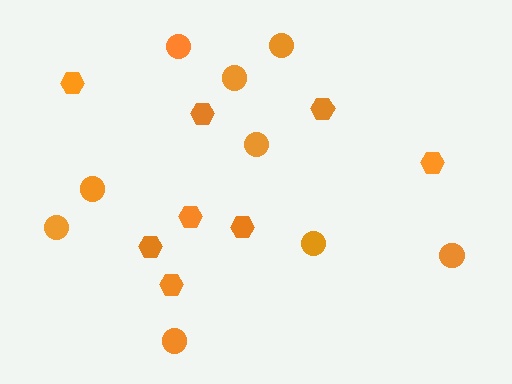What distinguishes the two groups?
There are 2 groups: one group of hexagons (8) and one group of circles (9).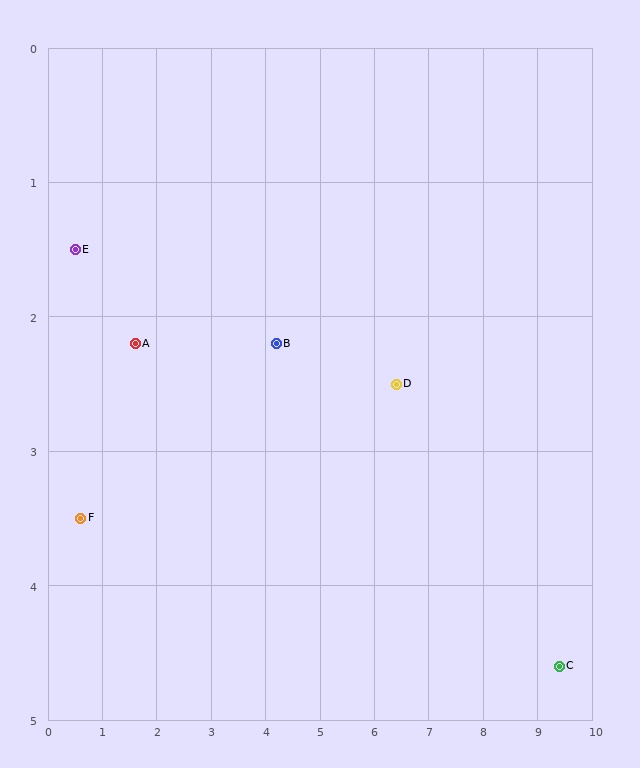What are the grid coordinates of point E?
Point E is at approximately (0.5, 1.5).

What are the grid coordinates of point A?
Point A is at approximately (1.6, 2.2).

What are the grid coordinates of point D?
Point D is at approximately (6.4, 2.5).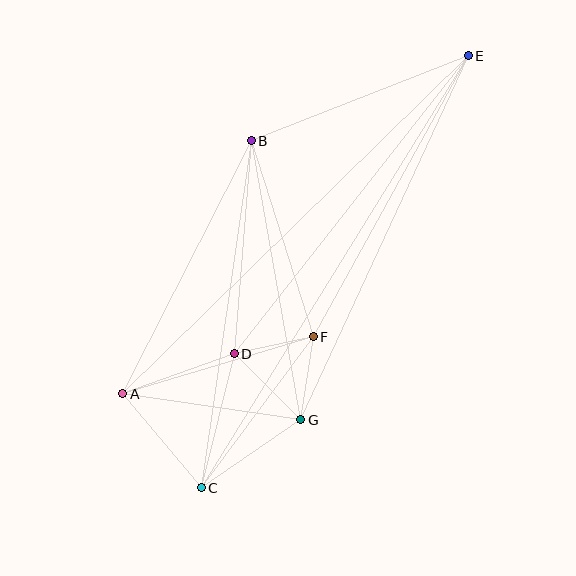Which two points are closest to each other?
Points D and F are closest to each other.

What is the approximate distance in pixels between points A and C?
The distance between A and C is approximately 122 pixels.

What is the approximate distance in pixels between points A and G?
The distance between A and G is approximately 180 pixels.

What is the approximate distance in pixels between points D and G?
The distance between D and G is approximately 94 pixels.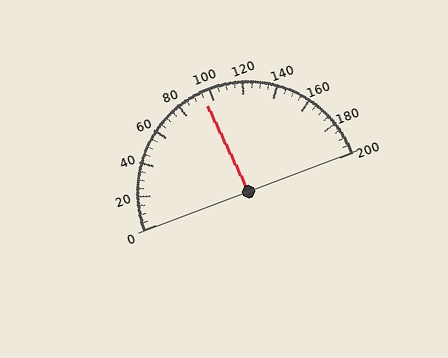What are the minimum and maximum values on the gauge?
The gauge ranges from 0 to 200.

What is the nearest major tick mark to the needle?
The nearest major tick mark is 100.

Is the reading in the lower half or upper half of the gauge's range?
The reading is in the lower half of the range (0 to 200).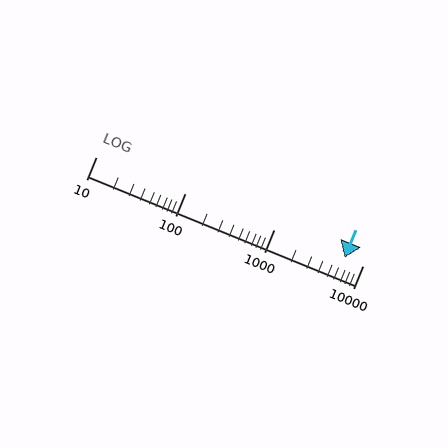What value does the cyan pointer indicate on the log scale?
The pointer indicates approximately 6300.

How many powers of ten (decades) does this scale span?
The scale spans 3 decades, from 10 to 10000.